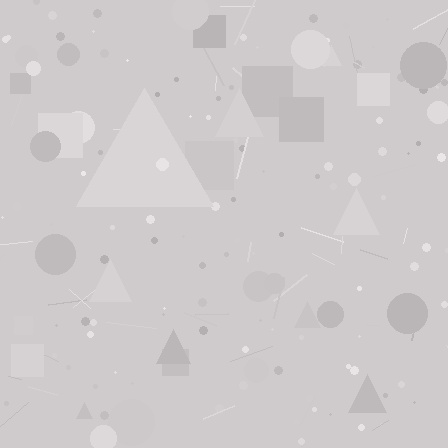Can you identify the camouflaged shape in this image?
The camouflaged shape is a triangle.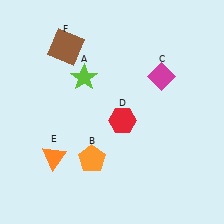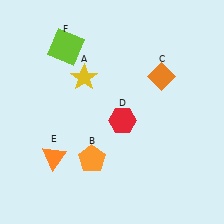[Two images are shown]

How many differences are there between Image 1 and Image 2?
There are 3 differences between the two images.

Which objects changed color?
A changed from lime to yellow. C changed from magenta to orange. F changed from brown to lime.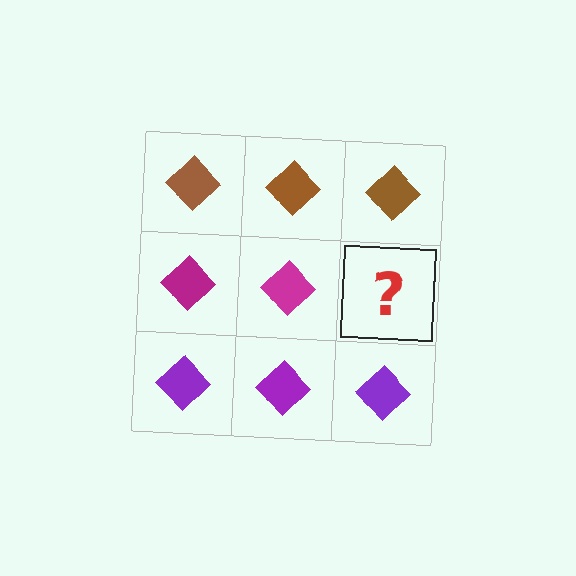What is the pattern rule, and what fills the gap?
The rule is that each row has a consistent color. The gap should be filled with a magenta diamond.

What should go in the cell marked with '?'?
The missing cell should contain a magenta diamond.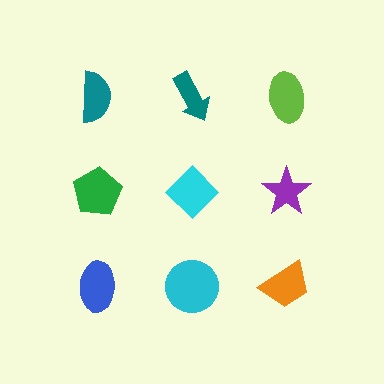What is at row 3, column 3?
An orange trapezoid.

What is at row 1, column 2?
A teal arrow.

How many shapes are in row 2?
3 shapes.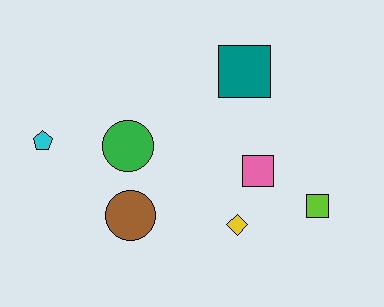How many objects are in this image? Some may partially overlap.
There are 7 objects.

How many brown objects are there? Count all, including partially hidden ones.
There is 1 brown object.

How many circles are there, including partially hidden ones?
There are 2 circles.